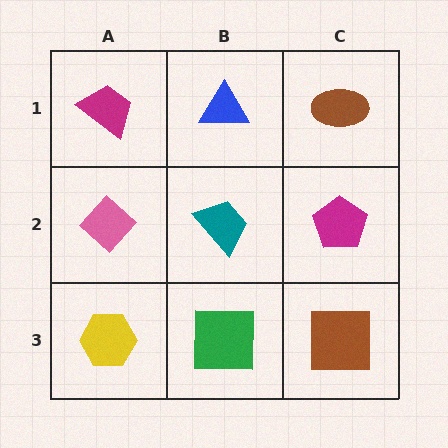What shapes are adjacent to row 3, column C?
A magenta pentagon (row 2, column C), a green square (row 3, column B).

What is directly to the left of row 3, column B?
A yellow hexagon.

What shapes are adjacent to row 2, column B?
A blue triangle (row 1, column B), a green square (row 3, column B), a pink diamond (row 2, column A), a magenta pentagon (row 2, column C).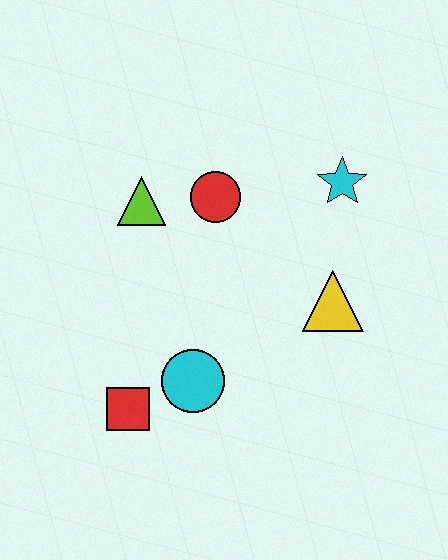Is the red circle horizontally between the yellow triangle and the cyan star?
No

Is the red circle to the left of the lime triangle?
No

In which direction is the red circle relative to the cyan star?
The red circle is to the left of the cyan star.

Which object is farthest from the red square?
The cyan star is farthest from the red square.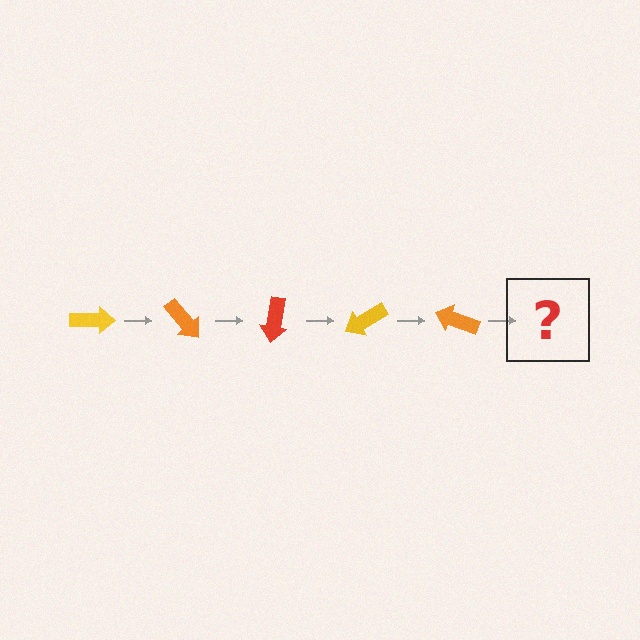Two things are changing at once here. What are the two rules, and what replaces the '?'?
The two rules are that it rotates 50 degrees each step and the color cycles through yellow, orange, and red. The '?' should be a red arrow, rotated 250 degrees from the start.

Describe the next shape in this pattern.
It should be a red arrow, rotated 250 degrees from the start.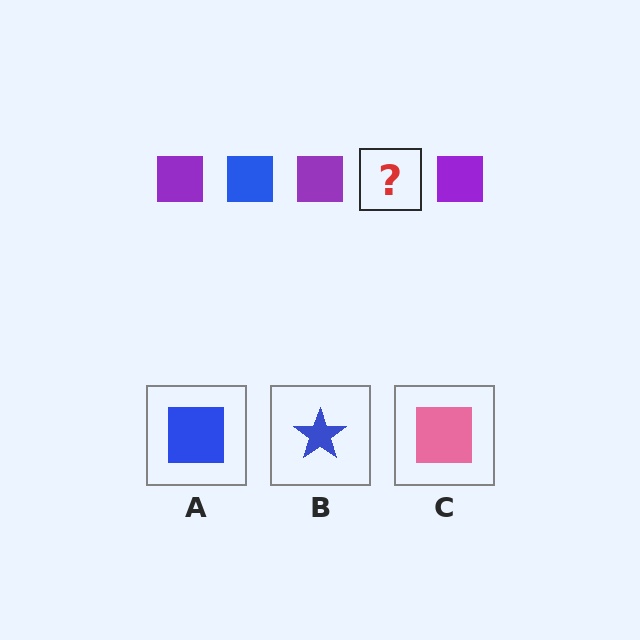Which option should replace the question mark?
Option A.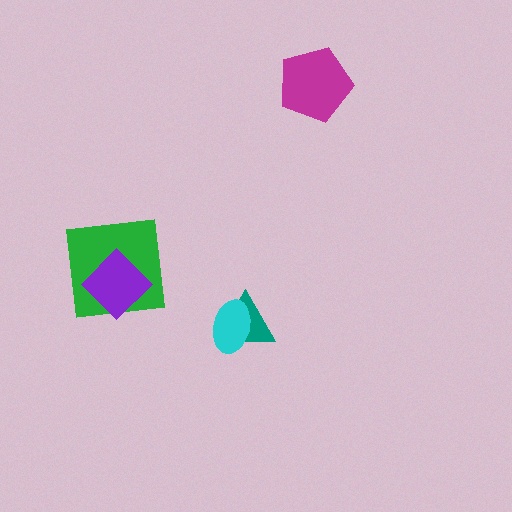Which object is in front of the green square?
The purple diamond is in front of the green square.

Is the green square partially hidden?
Yes, it is partially covered by another shape.